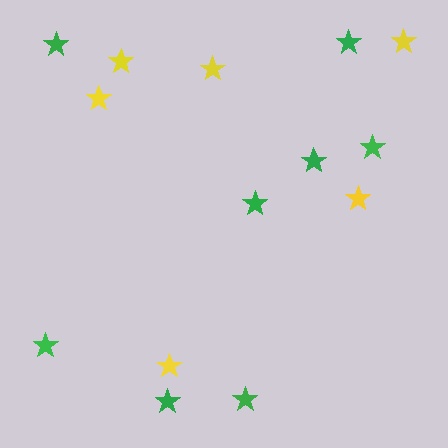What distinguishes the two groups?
There are 2 groups: one group of yellow stars (6) and one group of green stars (8).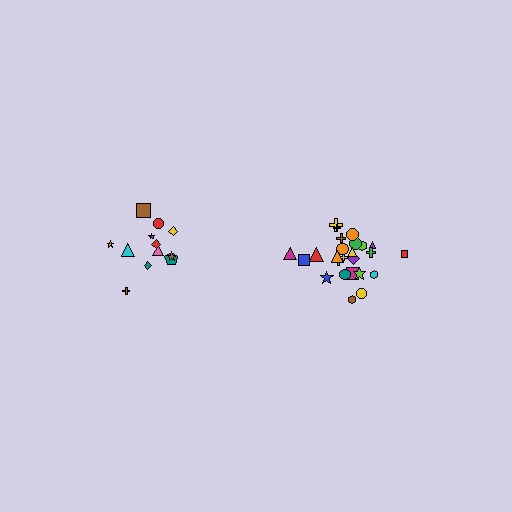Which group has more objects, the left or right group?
The right group.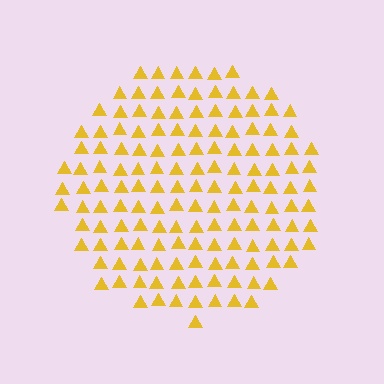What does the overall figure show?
The overall figure shows a circle.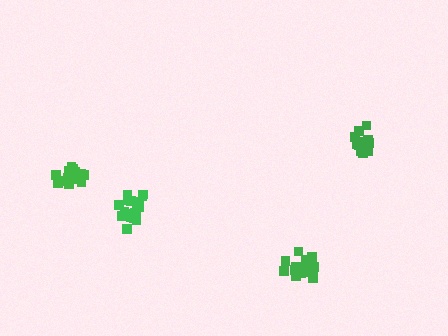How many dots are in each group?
Group 1: 17 dots, Group 2: 14 dots, Group 3: 20 dots, Group 4: 19 dots (70 total).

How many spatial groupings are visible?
There are 4 spatial groupings.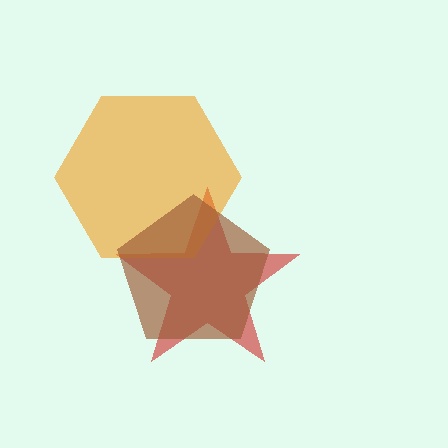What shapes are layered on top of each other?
The layered shapes are: a red star, an orange hexagon, a brown pentagon.